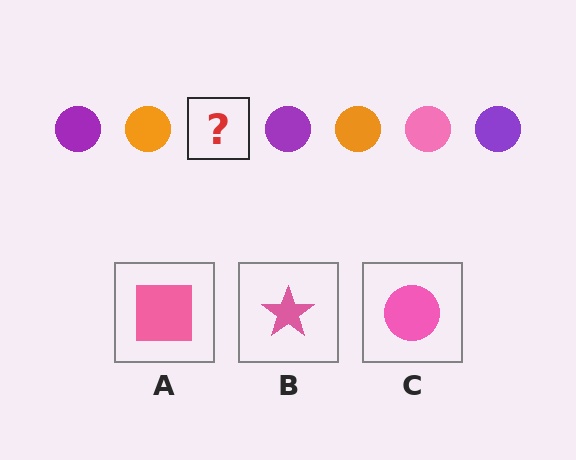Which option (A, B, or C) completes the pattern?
C.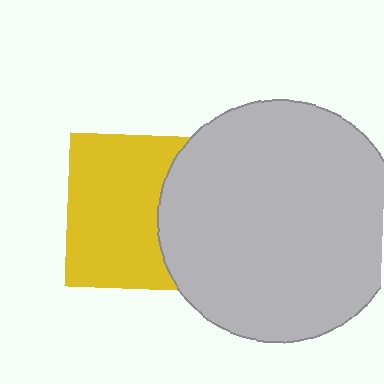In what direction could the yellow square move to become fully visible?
The yellow square could move left. That would shift it out from behind the light gray circle entirely.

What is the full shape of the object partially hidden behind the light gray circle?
The partially hidden object is a yellow square.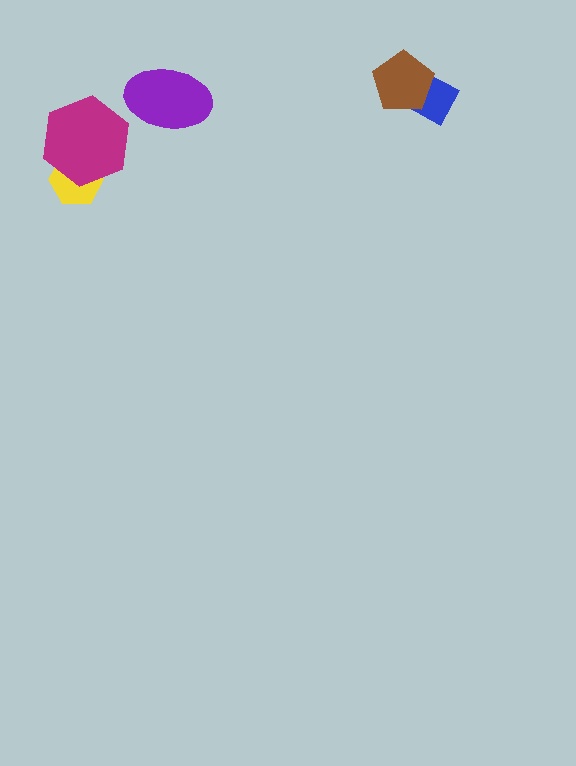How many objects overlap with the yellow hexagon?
1 object overlaps with the yellow hexagon.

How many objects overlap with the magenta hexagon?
1 object overlaps with the magenta hexagon.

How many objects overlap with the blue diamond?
1 object overlaps with the blue diamond.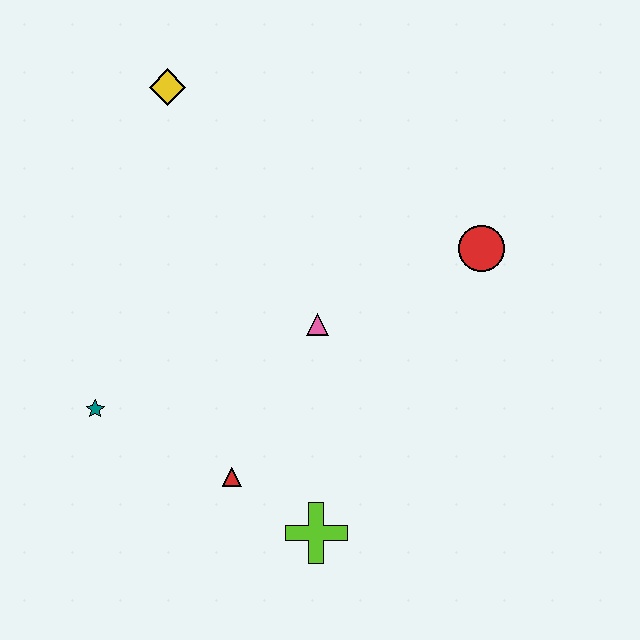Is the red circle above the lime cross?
Yes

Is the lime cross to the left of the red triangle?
No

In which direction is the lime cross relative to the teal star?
The lime cross is to the right of the teal star.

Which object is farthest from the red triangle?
The yellow diamond is farthest from the red triangle.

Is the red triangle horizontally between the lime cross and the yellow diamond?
Yes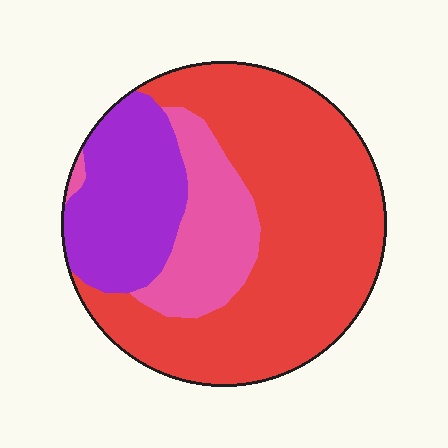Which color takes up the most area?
Red, at roughly 60%.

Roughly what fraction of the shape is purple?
Purple takes up less than a quarter of the shape.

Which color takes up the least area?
Pink, at roughly 15%.